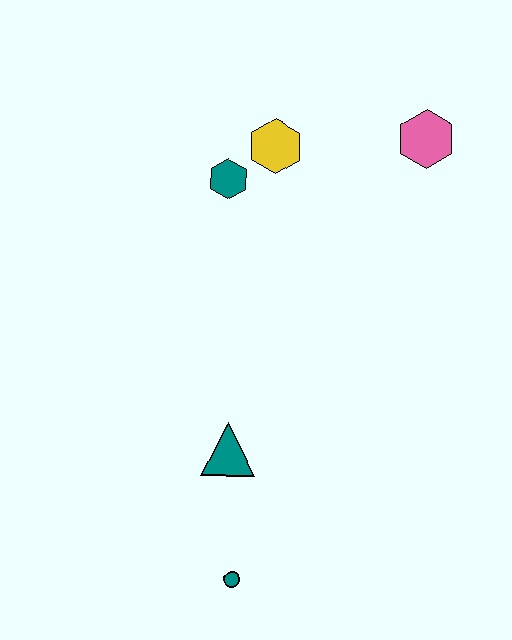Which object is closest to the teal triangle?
The teal circle is closest to the teal triangle.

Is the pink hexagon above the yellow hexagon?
Yes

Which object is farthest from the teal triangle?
The pink hexagon is farthest from the teal triangle.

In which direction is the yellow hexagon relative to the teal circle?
The yellow hexagon is above the teal circle.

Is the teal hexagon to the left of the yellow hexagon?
Yes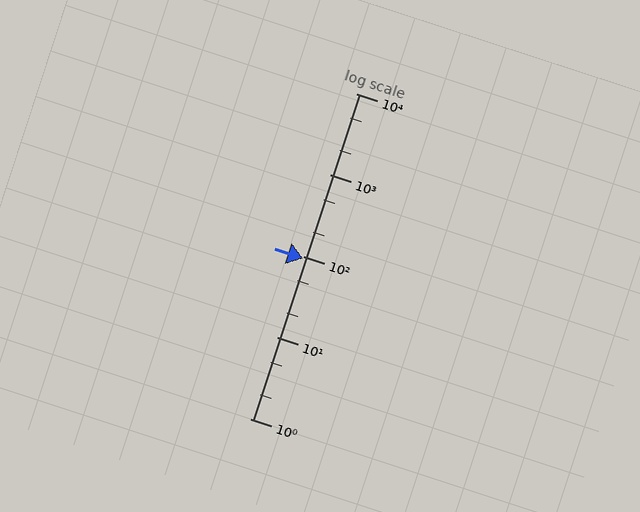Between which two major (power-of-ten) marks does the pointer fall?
The pointer is between 10 and 100.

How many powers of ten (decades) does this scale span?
The scale spans 4 decades, from 1 to 10000.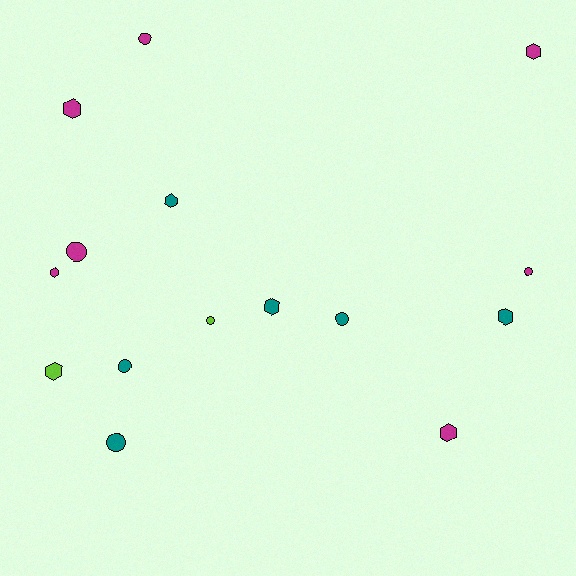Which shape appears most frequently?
Hexagon, with 8 objects.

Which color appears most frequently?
Magenta, with 7 objects.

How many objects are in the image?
There are 15 objects.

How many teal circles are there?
There are 3 teal circles.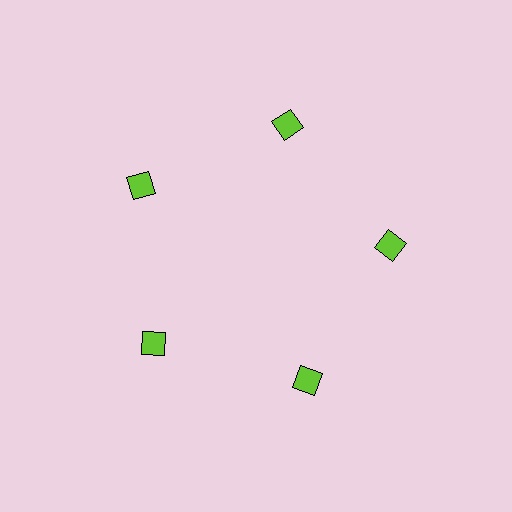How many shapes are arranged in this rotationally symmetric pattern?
There are 5 shapes, arranged in 5 groups of 1.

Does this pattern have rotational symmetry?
Yes, this pattern has 5-fold rotational symmetry. It looks the same after rotating 72 degrees around the center.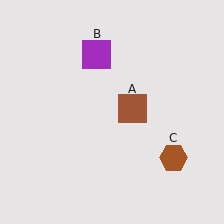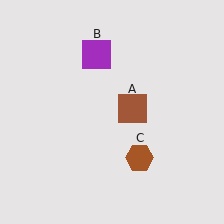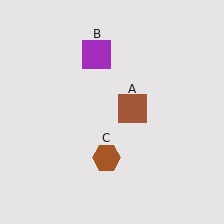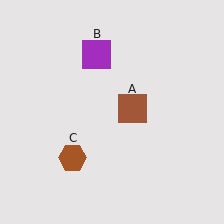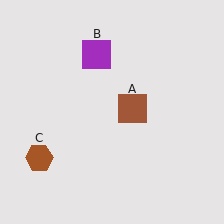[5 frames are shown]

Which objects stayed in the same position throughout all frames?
Brown square (object A) and purple square (object B) remained stationary.